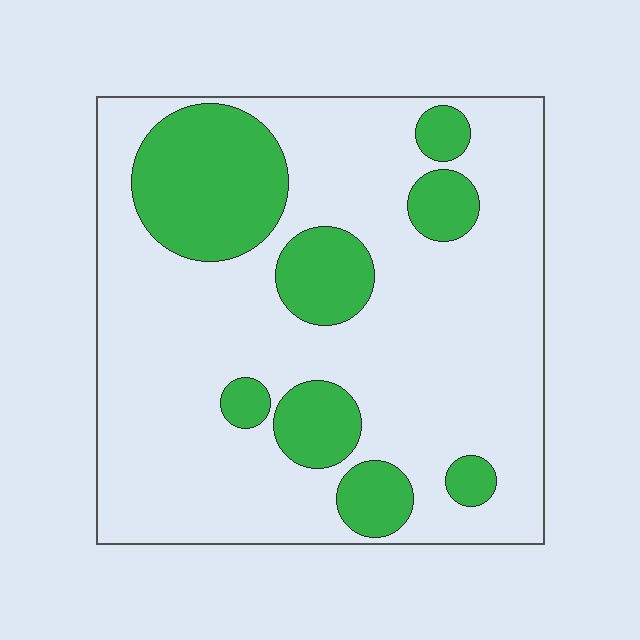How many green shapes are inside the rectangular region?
8.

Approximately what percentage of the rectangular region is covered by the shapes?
Approximately 25%.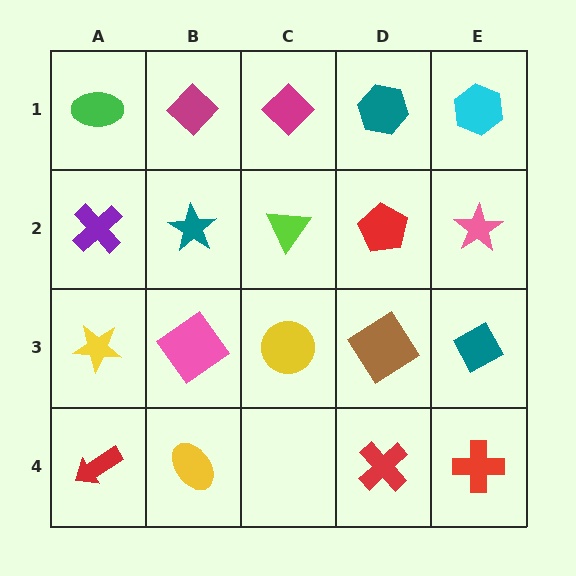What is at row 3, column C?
A yellow circle.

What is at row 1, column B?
A magenta diamond.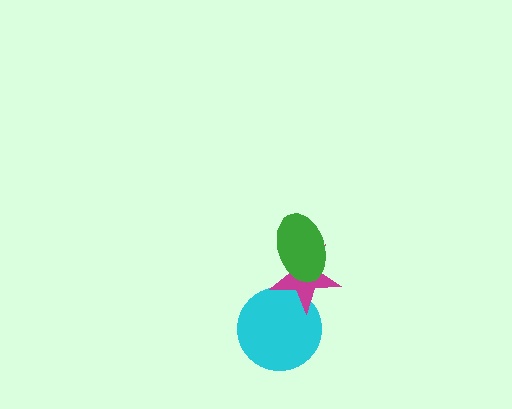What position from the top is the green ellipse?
The green ellipse is 1st from the top.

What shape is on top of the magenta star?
The green ellipse is on top of the magenta star.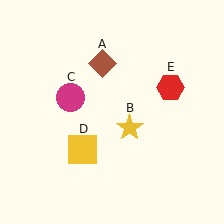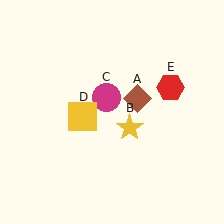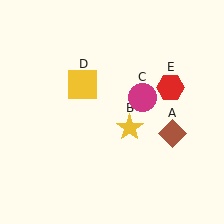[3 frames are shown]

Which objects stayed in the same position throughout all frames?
Yellow star (object B) and red hexagon (object E) remained stationary.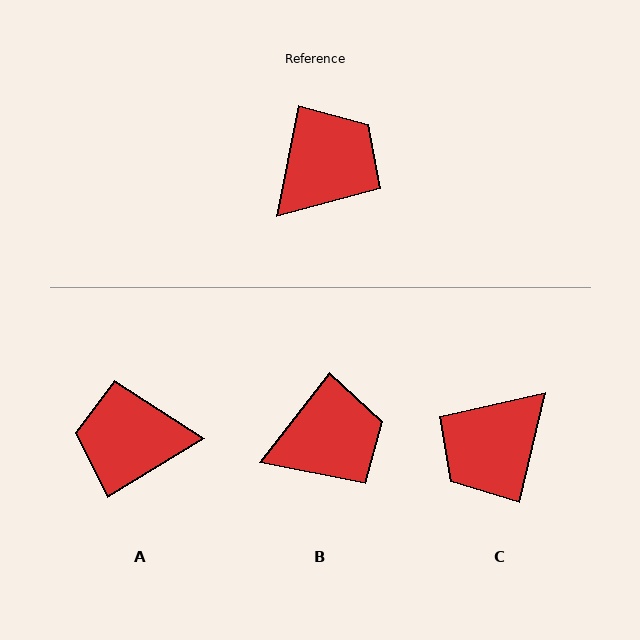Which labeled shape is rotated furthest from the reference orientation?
C, about 178 degrees away.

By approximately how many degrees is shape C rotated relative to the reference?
Approximately 178 degrees counter-clockwise.